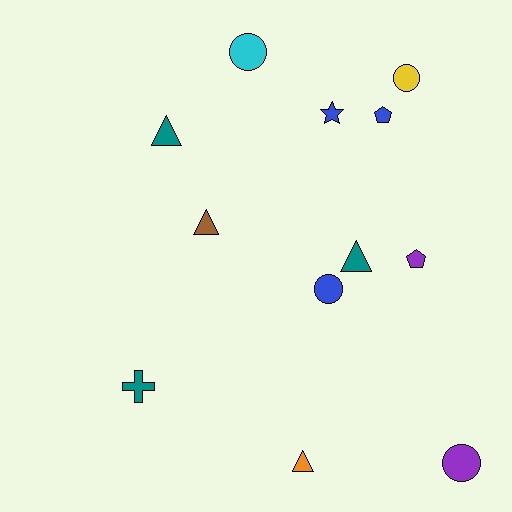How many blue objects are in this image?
There are 3 blue objects.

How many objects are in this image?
There are 12 objects.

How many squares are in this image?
There are no squares.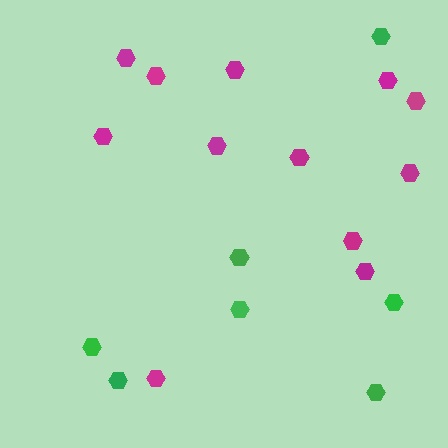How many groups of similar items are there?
There are 2 groups: one group of green hexagons (7) and one group of magenta hexagons (12).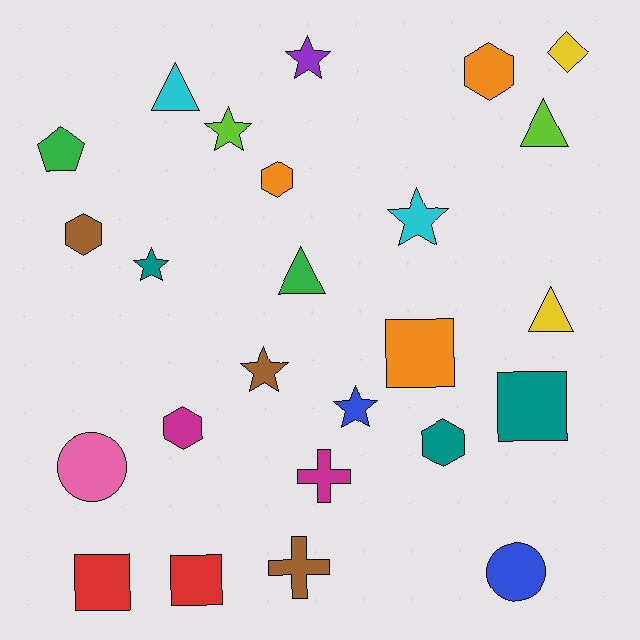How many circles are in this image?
There are 2 circles.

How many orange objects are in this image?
There are 3 orange objects.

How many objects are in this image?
There are 25 objects.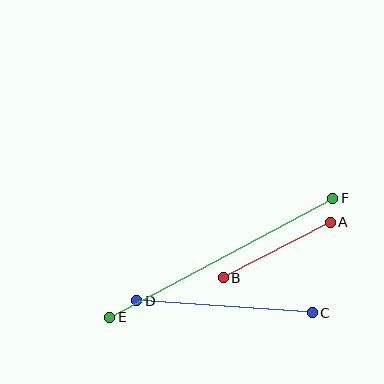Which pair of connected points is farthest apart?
Points E and F are farthest apart.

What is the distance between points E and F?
The distance is approximately 253 pixels.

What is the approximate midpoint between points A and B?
The midpoint is at approximately (277, 250) pixels.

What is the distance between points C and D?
The distance is approximately 176 pixels.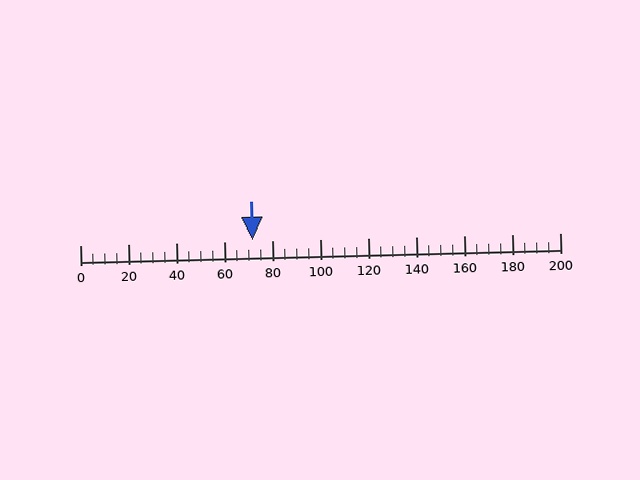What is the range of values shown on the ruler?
The ruler shows values from 0 to 200.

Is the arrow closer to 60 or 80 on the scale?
The arrow is closer to 80.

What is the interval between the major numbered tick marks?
The major tick marks are spaced 20 units apart.